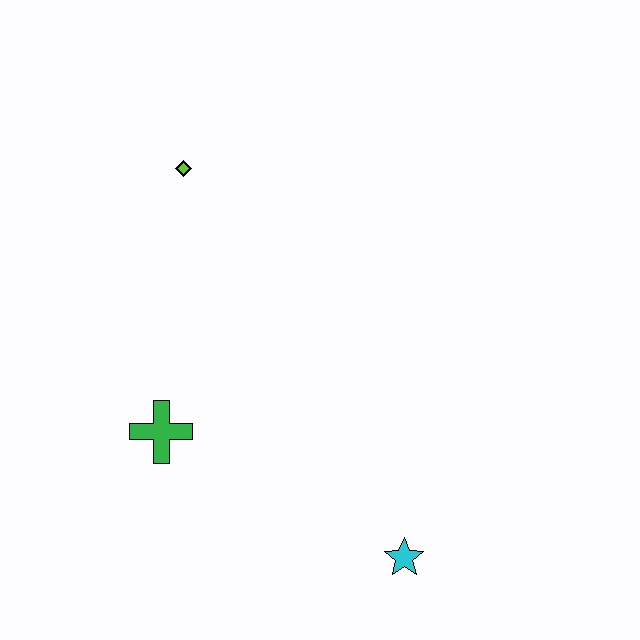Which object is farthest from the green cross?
The cyan star is farthest from the green cross.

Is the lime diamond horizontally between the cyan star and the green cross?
Yes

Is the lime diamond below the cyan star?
No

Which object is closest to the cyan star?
The green cross is closest to the cyan star.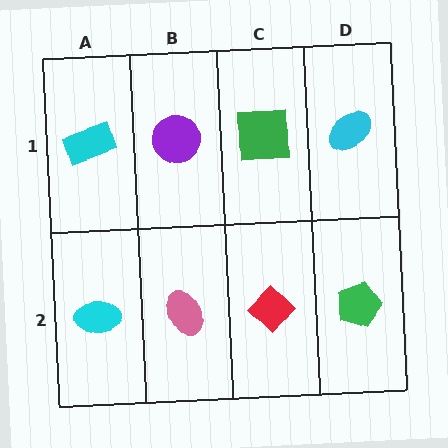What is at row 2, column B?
A pink ellipse.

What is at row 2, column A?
A cyan ellipse.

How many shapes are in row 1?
4 shapes.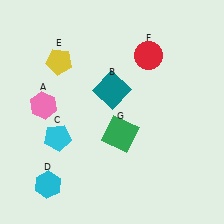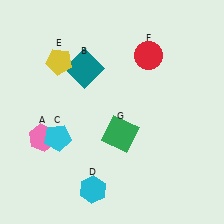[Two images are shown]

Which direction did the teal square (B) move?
The teal square (B) moved left.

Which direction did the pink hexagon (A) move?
The pink hexagon (A) moved down.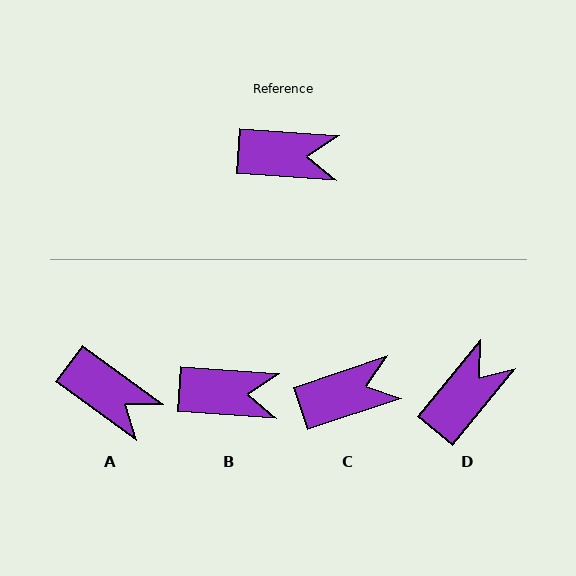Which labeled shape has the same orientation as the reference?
B.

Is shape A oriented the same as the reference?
No, it is off by about 32 degrees.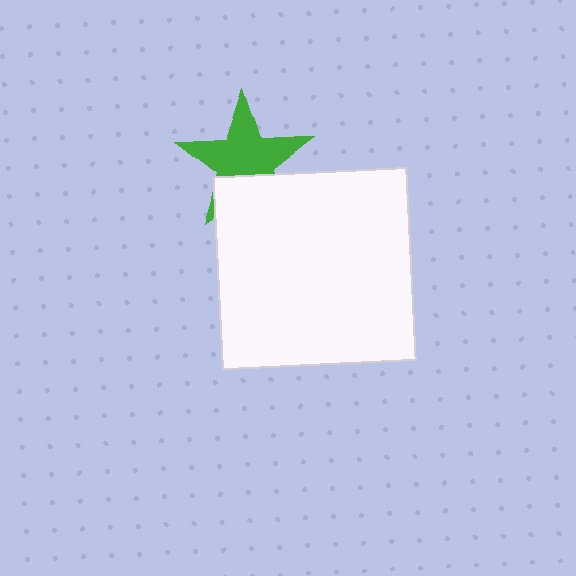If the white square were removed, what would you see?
You would see the complete green star.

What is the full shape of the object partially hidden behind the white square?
The partially hidden object is a green star.